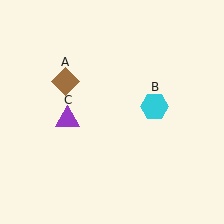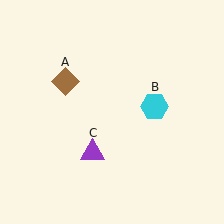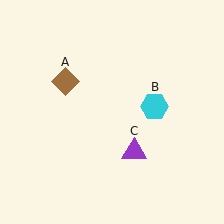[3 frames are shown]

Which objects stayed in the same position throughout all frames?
Brown diamond (object A) and cyan hexagon (object B) remained stationary.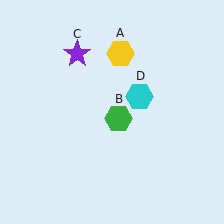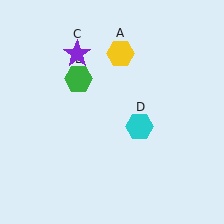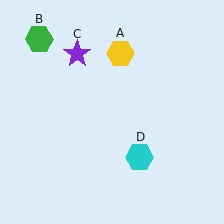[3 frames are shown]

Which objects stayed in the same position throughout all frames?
Yellow hexagon (object A) and purple star (object C) remained stationary.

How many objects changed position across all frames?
2 objects changed position: green hexagon (object B), cyan hexagon (object D).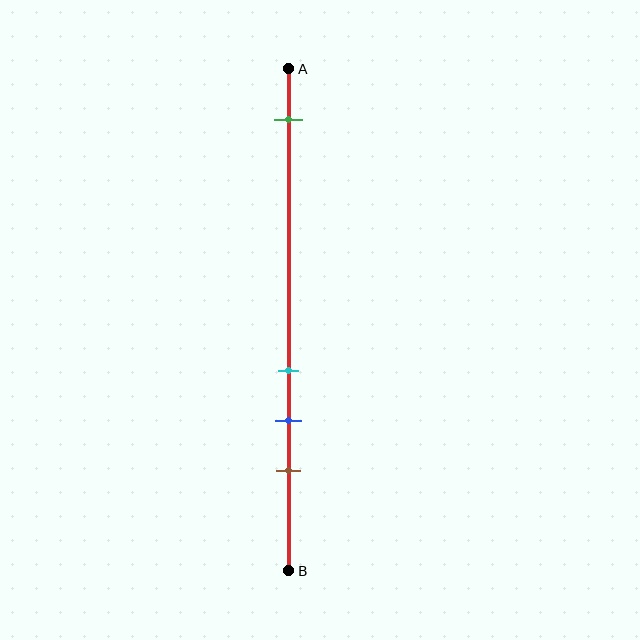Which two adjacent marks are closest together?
The cyan and blue marks are the closest adjacent pair.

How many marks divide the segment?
There are 4 marks dividing the segment.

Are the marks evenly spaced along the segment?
No, the marks are not evenly spaced.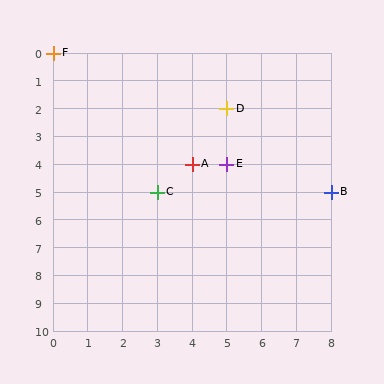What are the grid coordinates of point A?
Point A is at grid coordinates (4, 4).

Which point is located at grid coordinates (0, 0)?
Point F is at (0, 0).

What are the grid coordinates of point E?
Point E is at grid coordinates (5, 4).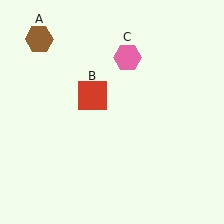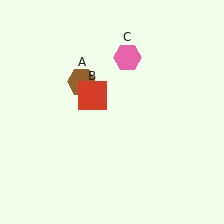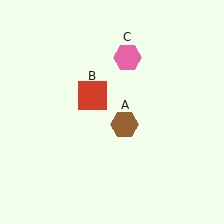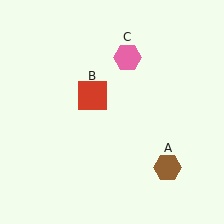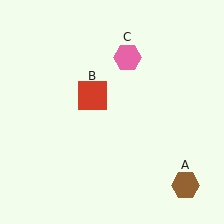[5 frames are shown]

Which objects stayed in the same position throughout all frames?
Red square (object B) and pink hexagon (object C) remained stationary.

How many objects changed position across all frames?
1 object changed position: brown hexagon (object A).